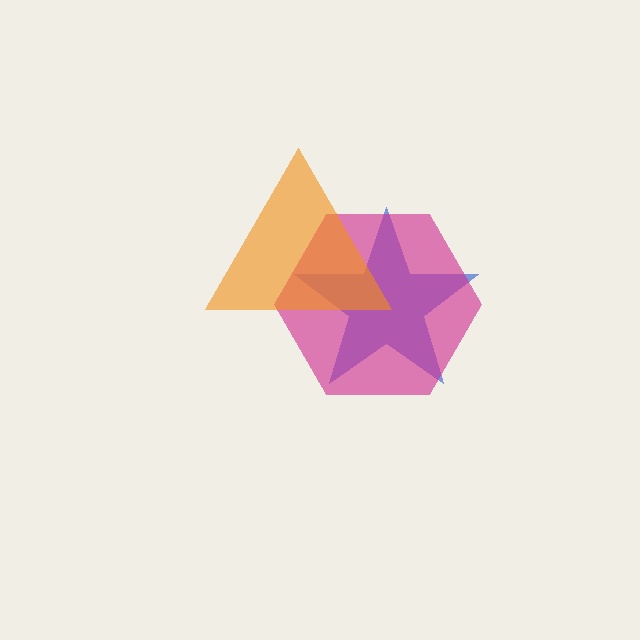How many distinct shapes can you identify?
There are 3 distinct shapes: a blue star, a magenta hexagon, an orange triangle.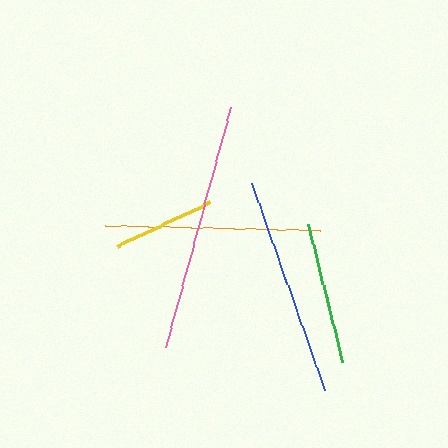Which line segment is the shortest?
The yellow line is the shortest at approximately 102 pixels.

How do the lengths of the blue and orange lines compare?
The blue and orange lines are approximately the same length.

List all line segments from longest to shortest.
From longest to shortest: pink, blue, orange, green, yellow.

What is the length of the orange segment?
The orange segment is approximately 214 pixels long.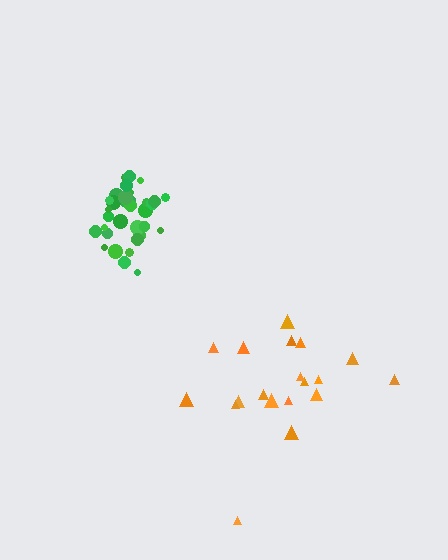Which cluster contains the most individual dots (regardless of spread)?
Green (33).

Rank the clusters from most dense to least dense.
green, orange.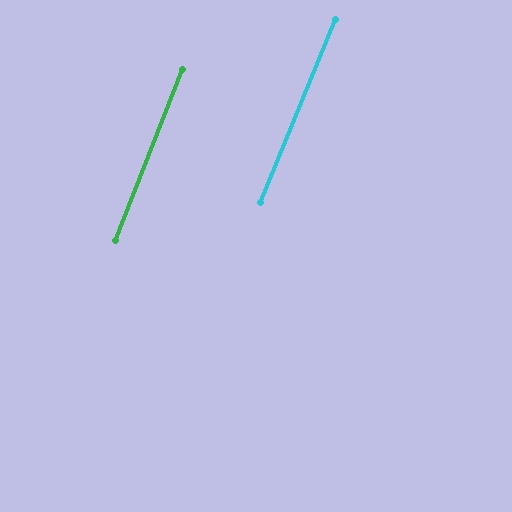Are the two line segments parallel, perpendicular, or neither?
Parallel — their directions differ by only 1.1°.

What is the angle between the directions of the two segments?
Approximately 1 degree.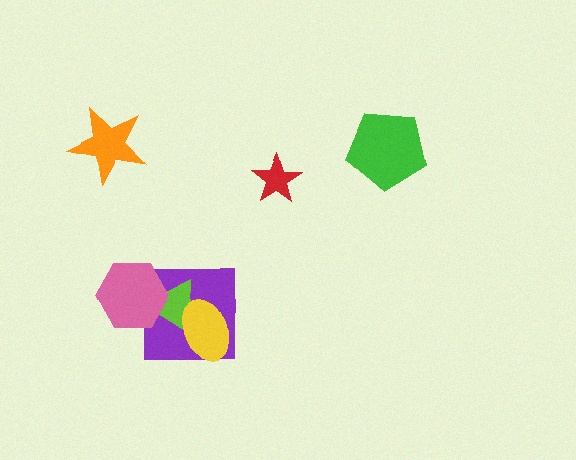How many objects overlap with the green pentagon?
0 objects overlap with the green pentagon.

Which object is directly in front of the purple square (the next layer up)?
The lime triangle is directly in front of the purple square.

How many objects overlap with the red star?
0 objects overlap with the red star.